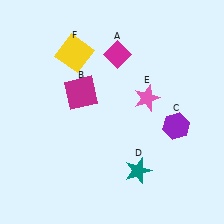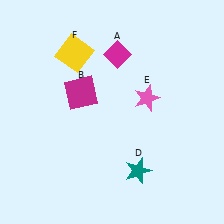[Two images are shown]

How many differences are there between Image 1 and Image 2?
There is 1 difference between the two images.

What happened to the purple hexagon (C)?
The purple hexagon (C) was removed in Image 2. It was in the bottom-right area of Image 1.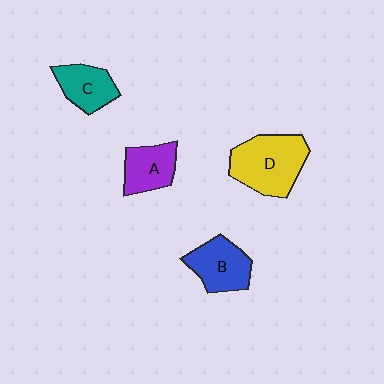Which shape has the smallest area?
Shape C (teal).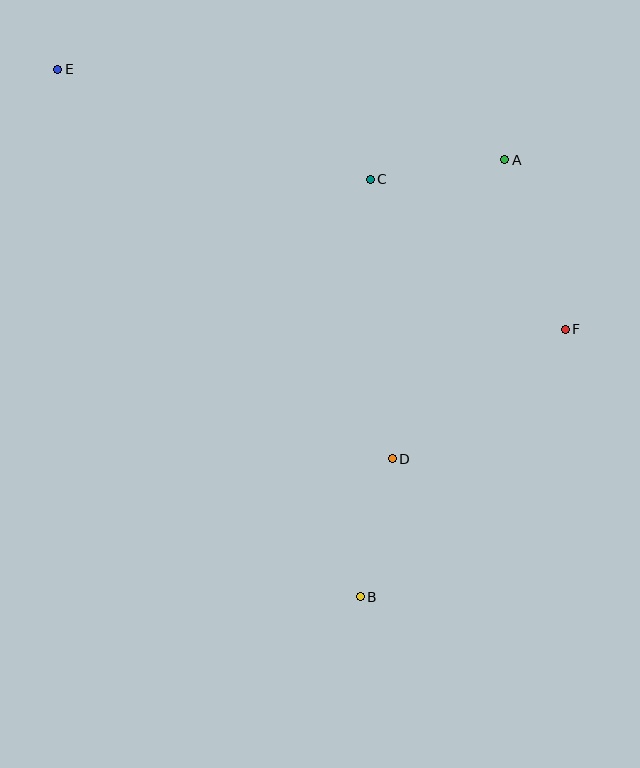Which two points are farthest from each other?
Points B and E are farthest from each other.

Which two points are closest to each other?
Points A and C are closest to each other.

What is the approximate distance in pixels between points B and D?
The distance between B and D is approximately 141 pixels.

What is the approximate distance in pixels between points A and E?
The distance between A and E is approximately 456 pixels.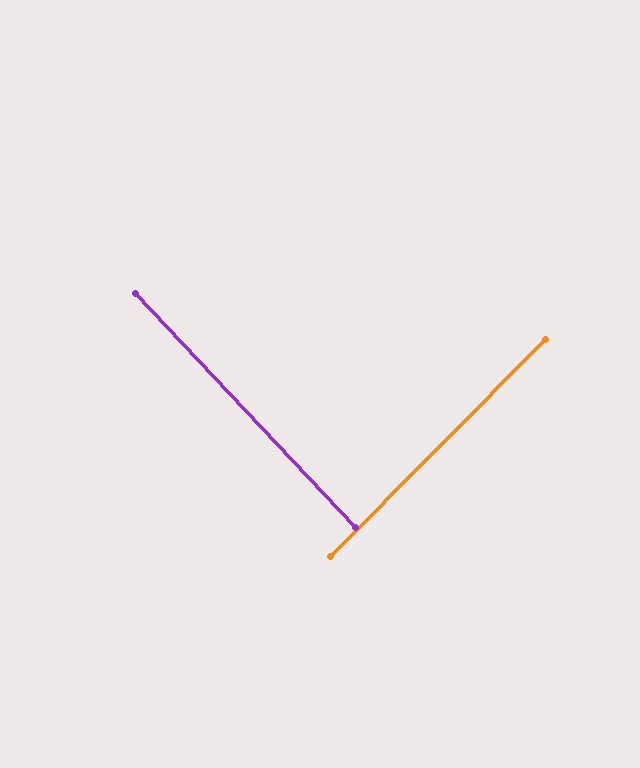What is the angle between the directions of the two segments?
Approximately 88 degrees.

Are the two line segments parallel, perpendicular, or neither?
Perpendicular — they meet at approximately 88°.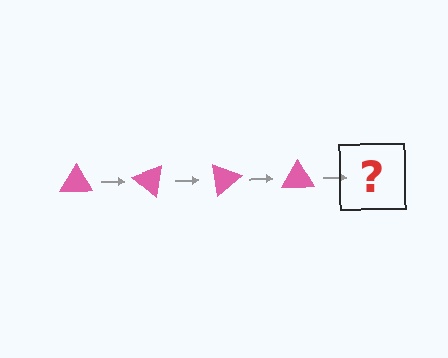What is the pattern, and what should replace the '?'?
The pattern is that the triangle rotates 40 degrees each step. The '?' should be a pink triangle rotated 160 degrees.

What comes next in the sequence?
The next element should be a pink triangle rotated 160 degrees.